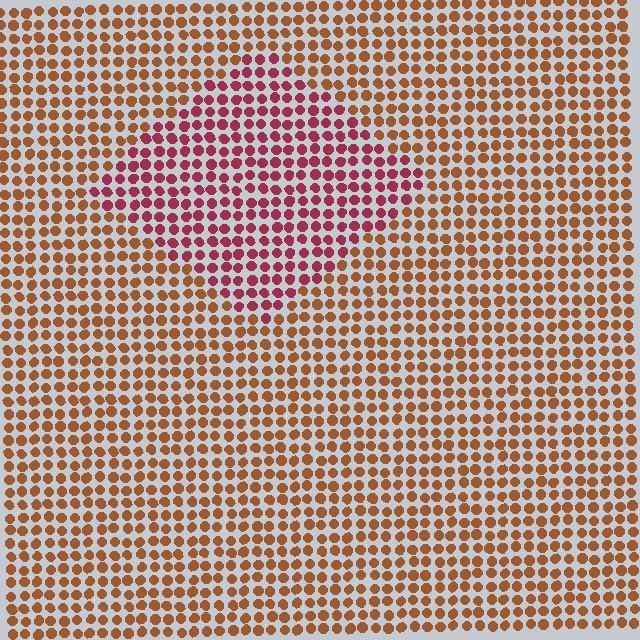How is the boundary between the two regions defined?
The boundary is defined purely by a slight shift in hue (about 40 degrees). Spacing, size, and orientation are identical on both sides.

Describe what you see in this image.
The image is filled with small brown elements in a uniform arrangement. A diamond-shaped region is visible where the elements are tinted to a slightly different hue, forming a subtle color boundary.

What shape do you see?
I see a diamond.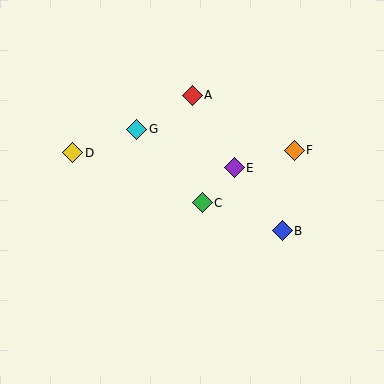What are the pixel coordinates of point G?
Point G is at (137, 129).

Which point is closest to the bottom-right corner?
Point B is closest to the bottom-right corner.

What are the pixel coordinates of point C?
Point C is at (202, 203).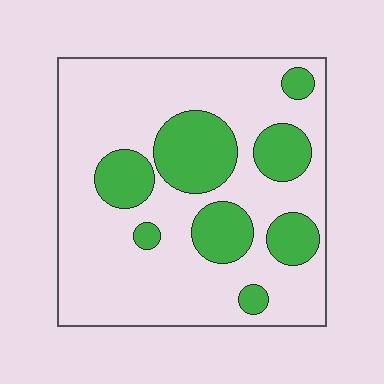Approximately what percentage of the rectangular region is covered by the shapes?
Approximately 25%.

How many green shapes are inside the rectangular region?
8.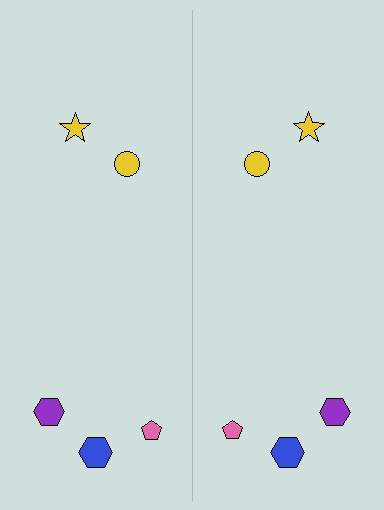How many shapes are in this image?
There are 10 shapes in this image.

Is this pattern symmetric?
Yes, this pattern has bilateral (reflection) symmetry.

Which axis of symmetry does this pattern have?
The pattern has a vertical axis of symmetry running through the center of the image.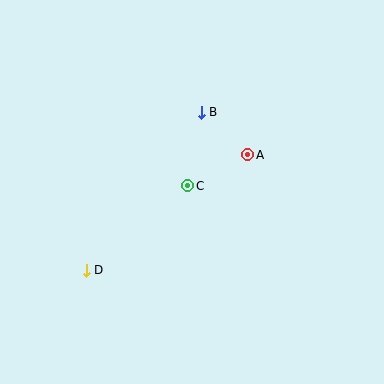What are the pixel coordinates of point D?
Point D is at (86, 270).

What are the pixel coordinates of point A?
Point A is at (248, 155).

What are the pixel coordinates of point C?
Point C is at (188, 186).